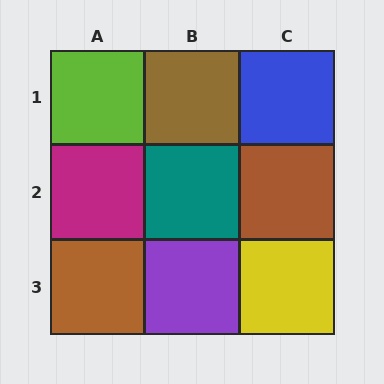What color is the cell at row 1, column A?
Lime.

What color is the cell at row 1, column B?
Brown.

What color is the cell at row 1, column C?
Blue.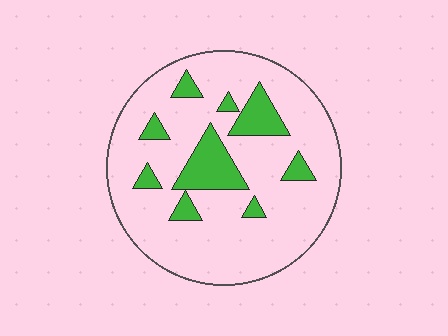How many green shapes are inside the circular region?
9.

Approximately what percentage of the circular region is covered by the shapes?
Approximately 15%.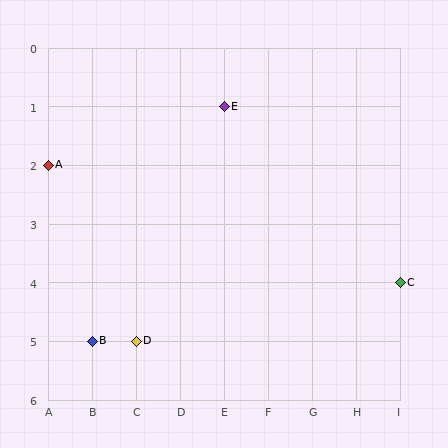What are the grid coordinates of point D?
Point D is at grid coordinates (C, 5).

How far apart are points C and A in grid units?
Points C and A are 8 columns and 2 rows apart (about 8.2 grid units diagonally).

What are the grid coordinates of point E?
Point E is at grid coordinates (E, 1).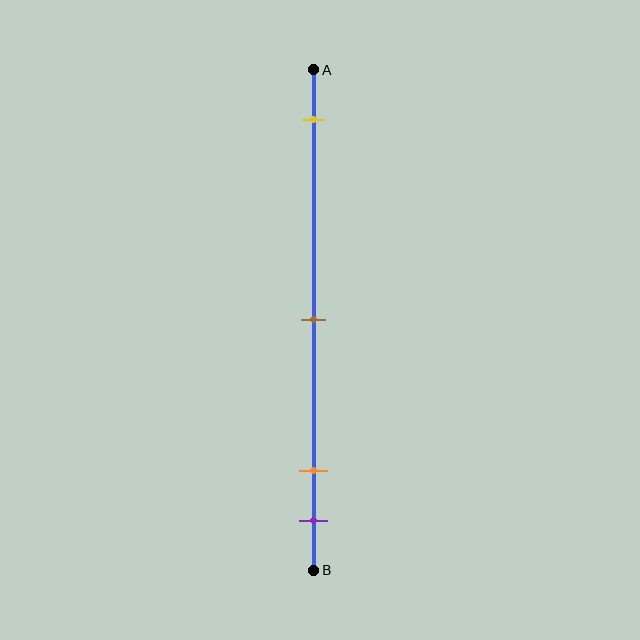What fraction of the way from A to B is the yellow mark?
The yellow mark is approximately 10% (0.1) of the way from A to B.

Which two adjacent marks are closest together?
The orange and purple marks are the closest adjacent pair.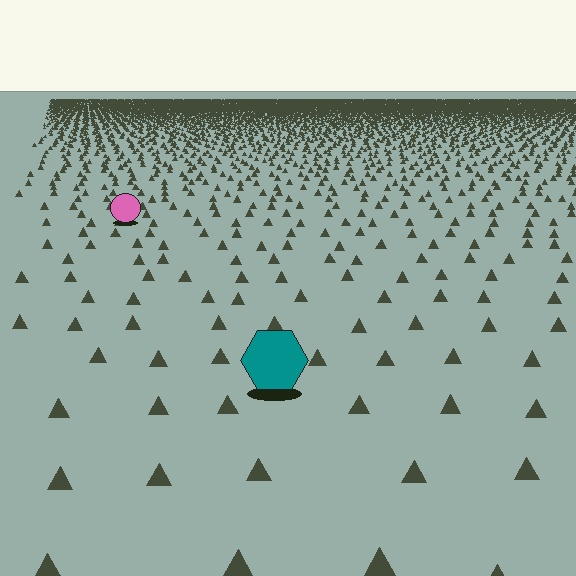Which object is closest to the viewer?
The teal hexagon is closest. The texture marks near it are larger and more spread out.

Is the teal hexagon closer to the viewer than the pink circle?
Yes. The teal hexagon is closer — you can tell from the texture gradient: the ground texture is coarser near it.